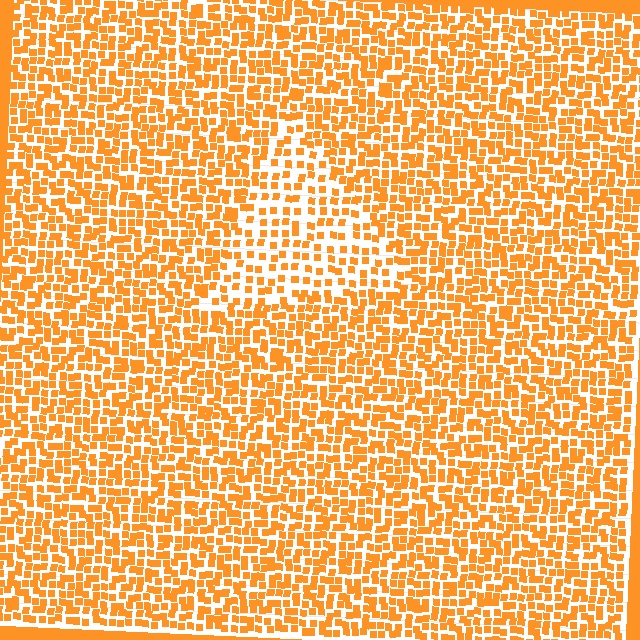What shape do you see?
I see a triangle.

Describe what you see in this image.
The image contains small orange elements arranged at two different densities. A triangle-shaped region is visible where the elements are less densely packed than the surrounding area.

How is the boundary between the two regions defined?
The boundary is defined by a change in element density (approximately 1.7x ratio). All elements are the same color, size, and shape.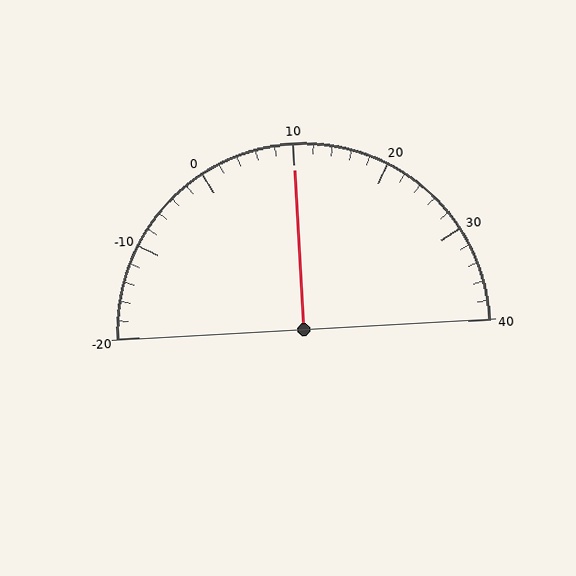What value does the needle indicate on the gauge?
The needle indicates approximately 10.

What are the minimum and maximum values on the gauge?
The gauge ranges from -20 to 40.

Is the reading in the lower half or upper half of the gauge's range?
The reading is in the upper half of the range (-20 to 40).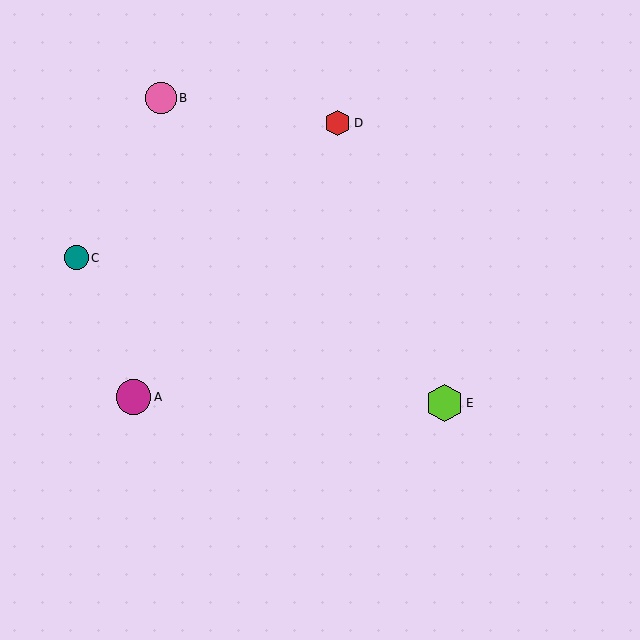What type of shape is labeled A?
Shape A is a magenta circle.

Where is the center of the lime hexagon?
The center of the lime hexagon is at (444, 403).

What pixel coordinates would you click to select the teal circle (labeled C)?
Click at (76, 258) to select the teal circle C.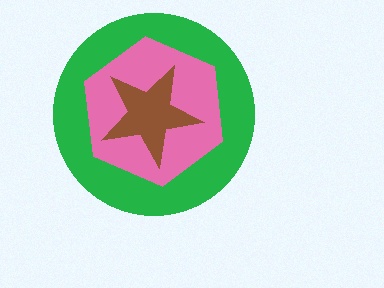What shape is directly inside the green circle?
The pink hexagon.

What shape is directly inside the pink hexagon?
The brown star.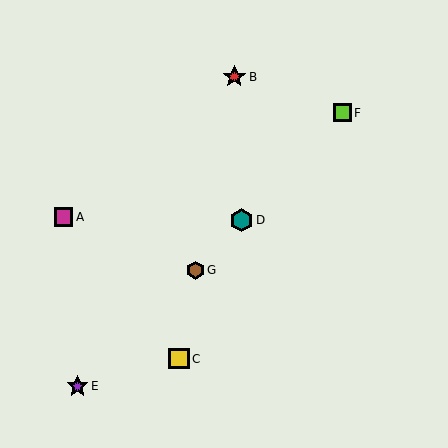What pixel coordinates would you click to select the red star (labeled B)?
Click at (234, 77) to select the red star B.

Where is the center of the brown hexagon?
The center of the brown hexagon is at (195, 270).